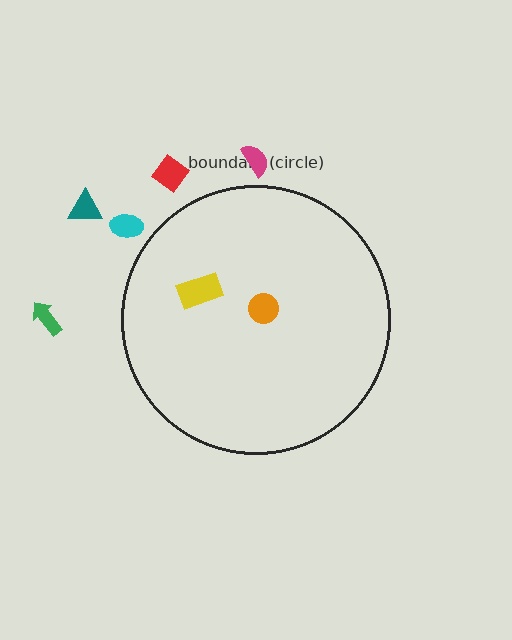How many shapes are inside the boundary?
2 inside, 5 outside.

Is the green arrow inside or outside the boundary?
Outside.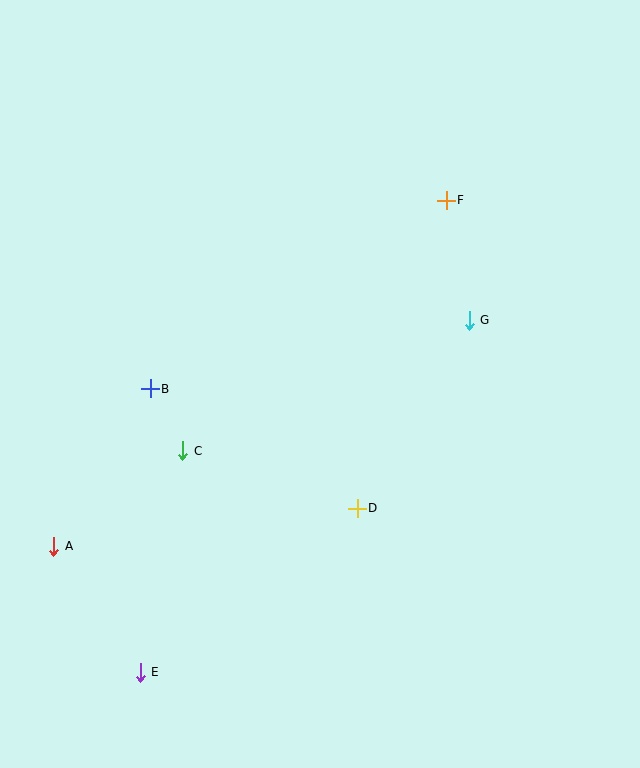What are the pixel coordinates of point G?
Point G is at (469, 320).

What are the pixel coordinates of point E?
Point E is at (140, 672).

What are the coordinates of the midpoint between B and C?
The midpoint between B and C is at (166, 420).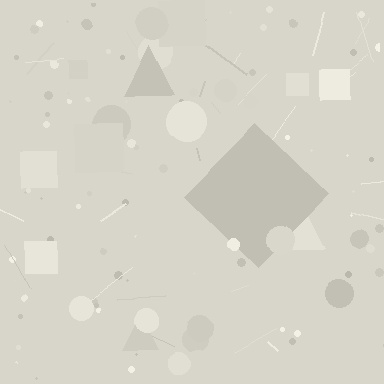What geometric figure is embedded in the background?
A diamond is embedded in the background.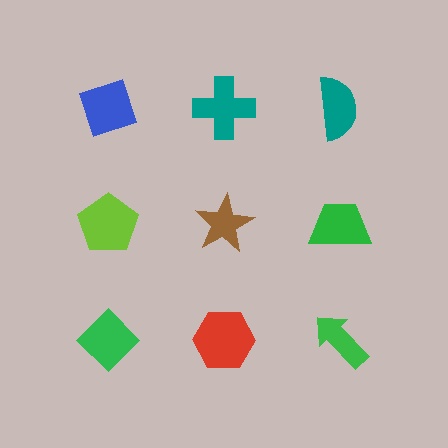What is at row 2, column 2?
A brown star.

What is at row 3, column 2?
A red hexagon.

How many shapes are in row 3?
3 shapes.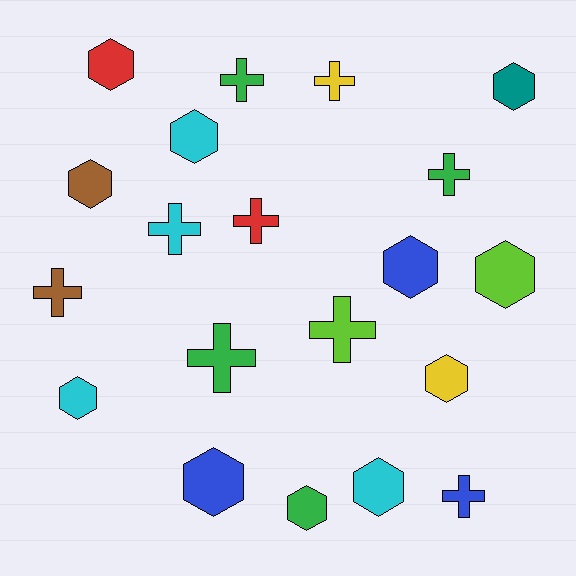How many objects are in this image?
There are 20 objects.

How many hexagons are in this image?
There are 11 hexagons.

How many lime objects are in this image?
There are 2 lime objects.